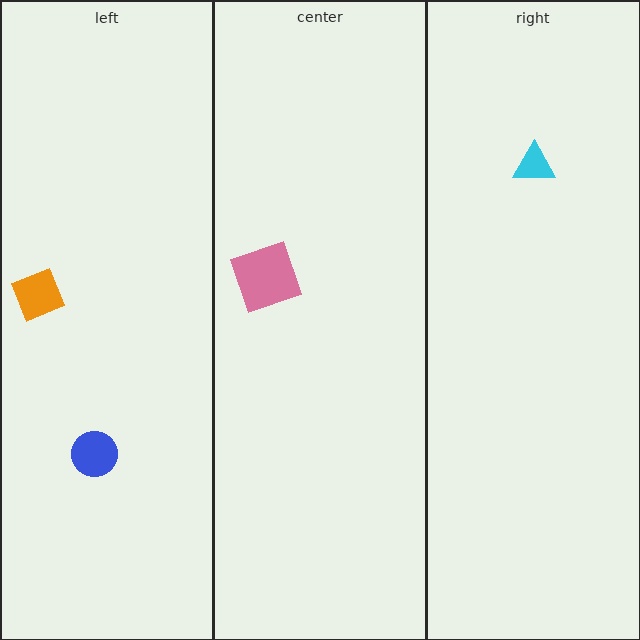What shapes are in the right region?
The cyan triangle.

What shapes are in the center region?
The pink square.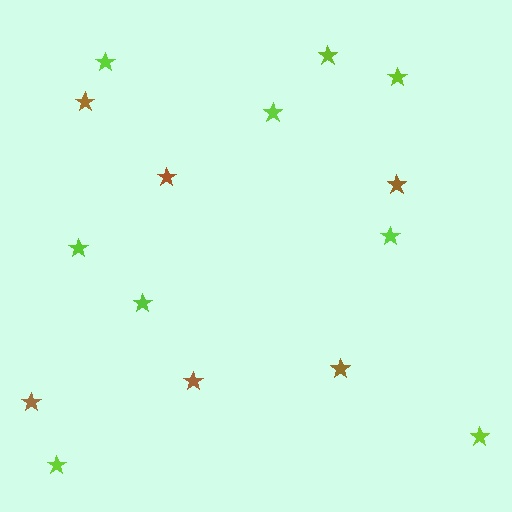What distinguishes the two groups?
There are 2 groups: one group of lime stars (9) and one group of brown stars (6).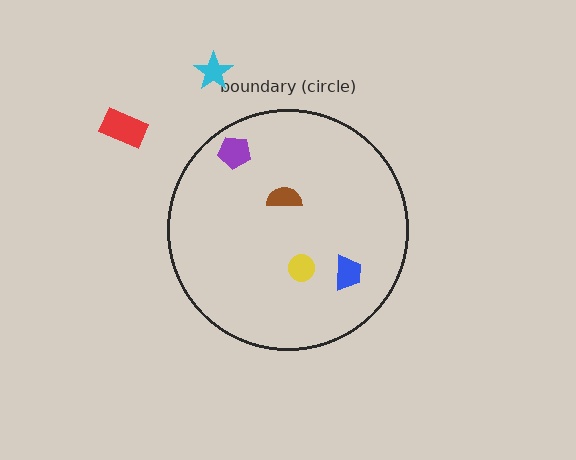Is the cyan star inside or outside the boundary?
Outside.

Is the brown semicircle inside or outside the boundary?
Inside.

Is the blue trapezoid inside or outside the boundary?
Inside.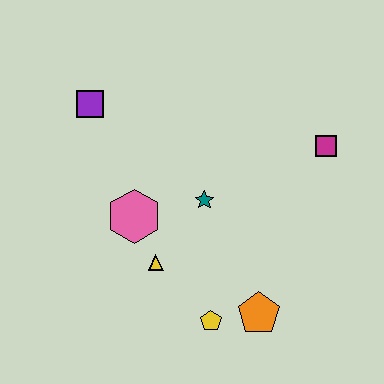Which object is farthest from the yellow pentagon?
The purple square is farthest from the yellow pentagon.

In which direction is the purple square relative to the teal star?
The purple square is to the left of the teal star.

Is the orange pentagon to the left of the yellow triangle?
No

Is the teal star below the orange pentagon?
No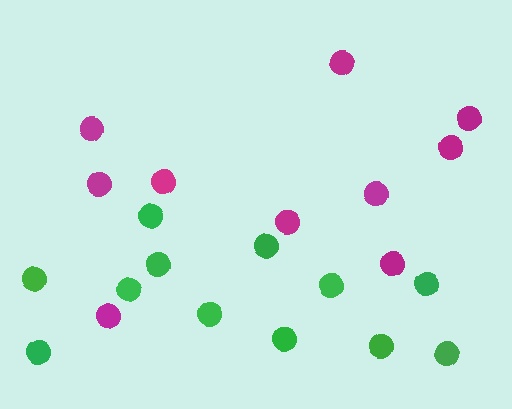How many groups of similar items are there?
There are 2 groups: one group of magenta circles (10) and one group of green circles (12).